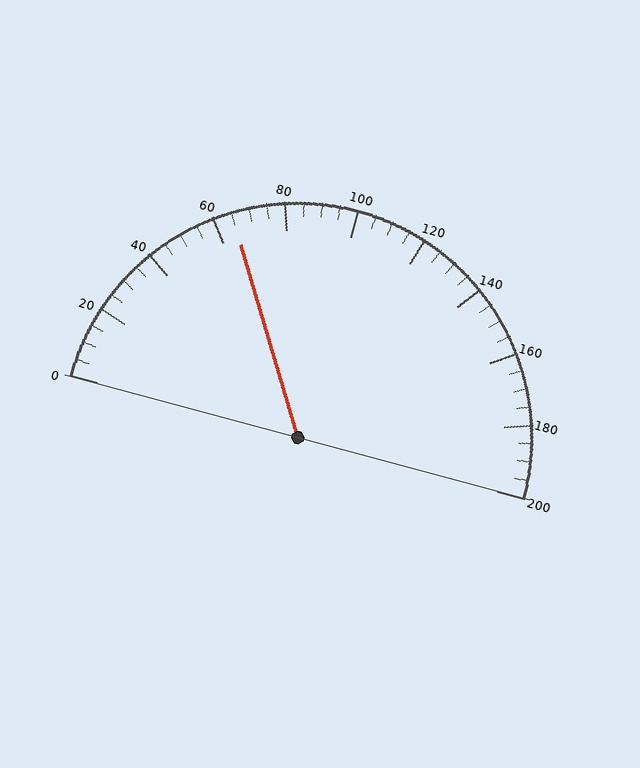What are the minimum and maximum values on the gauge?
The gauge ranges from 0 to 200.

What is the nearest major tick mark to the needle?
The nearest major tick mark is 60.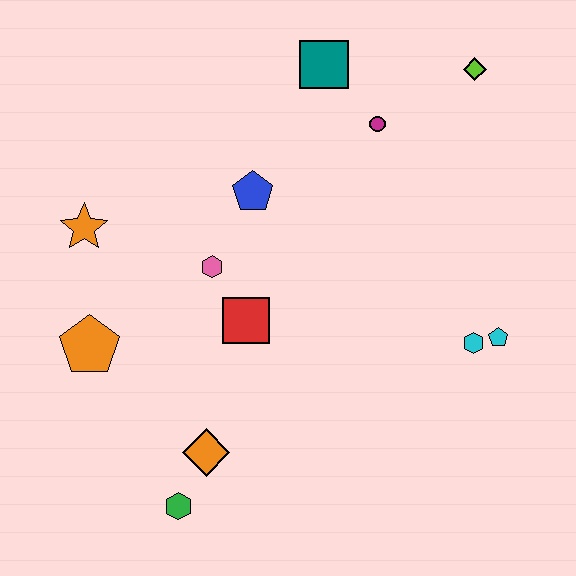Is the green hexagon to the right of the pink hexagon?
No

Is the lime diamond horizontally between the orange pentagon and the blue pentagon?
No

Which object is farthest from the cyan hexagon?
The orange star is farthest from the cyan hexagon.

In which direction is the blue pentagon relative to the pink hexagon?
The blue pentagon is above the pink hexagon.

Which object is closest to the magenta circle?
The teal square is closest to the magenta circle.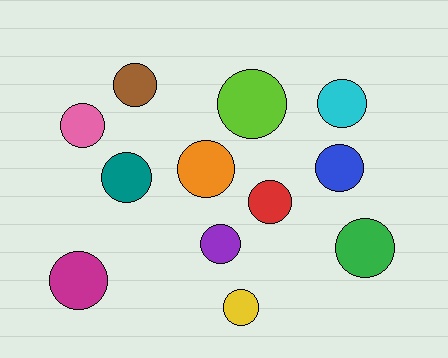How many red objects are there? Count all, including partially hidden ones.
There is 1 red object.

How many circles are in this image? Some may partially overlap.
There are 12 circles.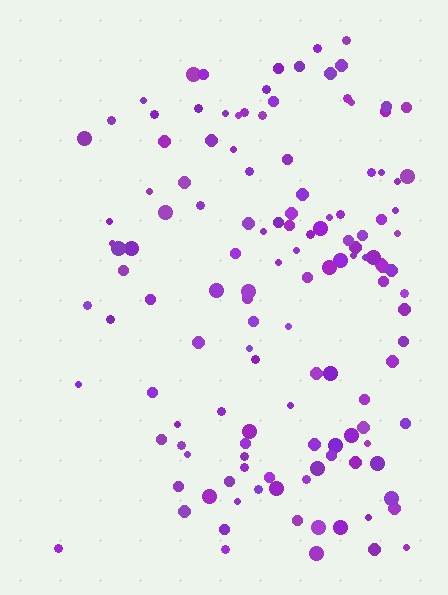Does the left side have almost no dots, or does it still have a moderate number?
Still a moderate number, just noticeably fewer than the right.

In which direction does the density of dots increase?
From left to right, with the right side densest.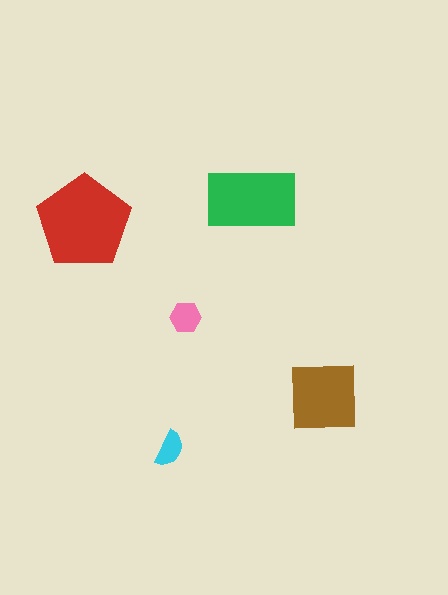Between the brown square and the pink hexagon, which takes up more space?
The brown square.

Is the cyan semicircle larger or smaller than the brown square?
Smaller.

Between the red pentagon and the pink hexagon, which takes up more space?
The red pentagon.